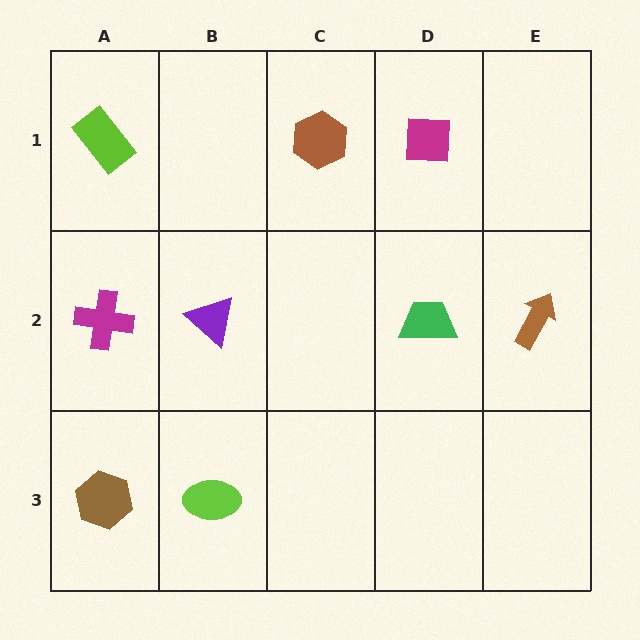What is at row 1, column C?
A brown hexagon.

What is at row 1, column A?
A lime rectangle.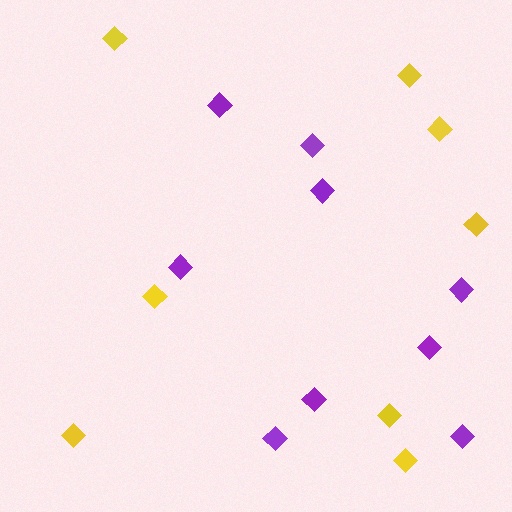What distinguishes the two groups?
There are 2 groups: one group of purple diamonds (9) and one group of yellow diamonds (8).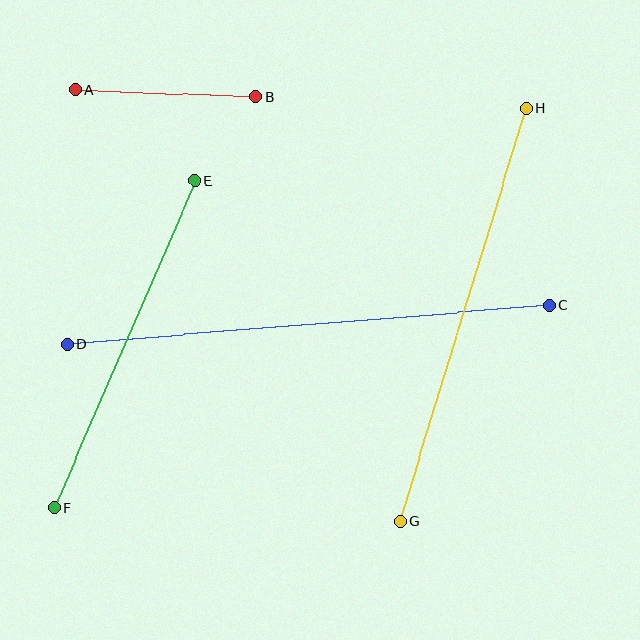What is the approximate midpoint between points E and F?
The midpoint is at approximately (124, 344) pixels.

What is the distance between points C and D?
The distance is approximately 483 pixels.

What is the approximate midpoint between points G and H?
The midpoint is at approximately (463, 315) pixels.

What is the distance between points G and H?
The distance is approximately 432 pixels.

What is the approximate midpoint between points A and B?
The midpoint is at approximately (166, 93) pixels.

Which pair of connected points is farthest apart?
Points C and D are farthest apart.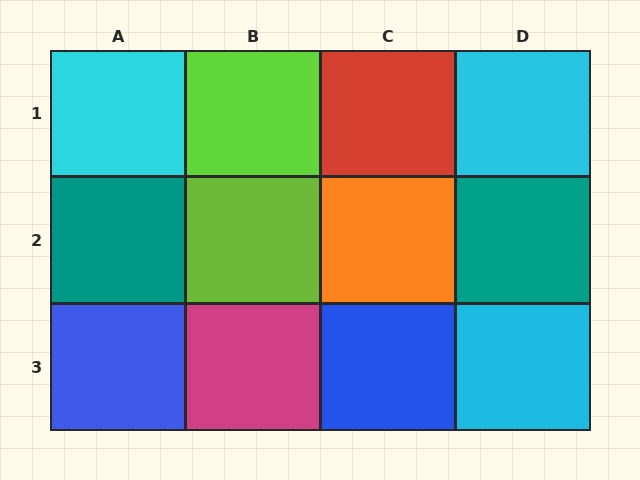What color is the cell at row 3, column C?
Blue.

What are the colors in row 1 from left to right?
Cyan, lime, red, cyan.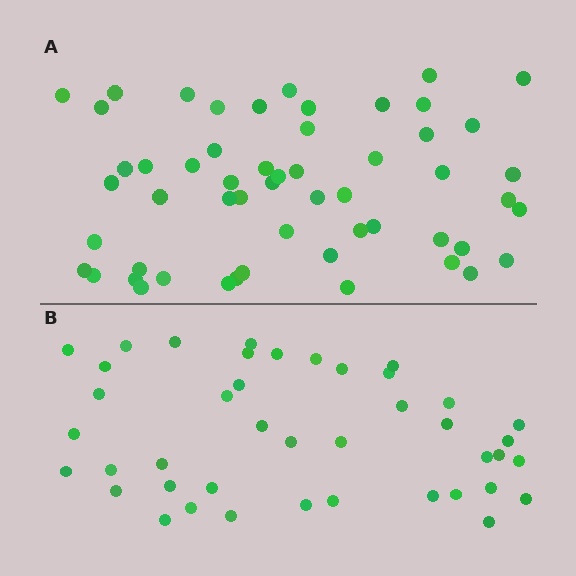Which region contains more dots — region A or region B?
Region A (the top region) has more dots.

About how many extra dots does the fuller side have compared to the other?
Region A has approximately 15 more dots than region B.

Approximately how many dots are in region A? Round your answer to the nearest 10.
About 60 dots. (The exact count is 55, which rounds to 60.)